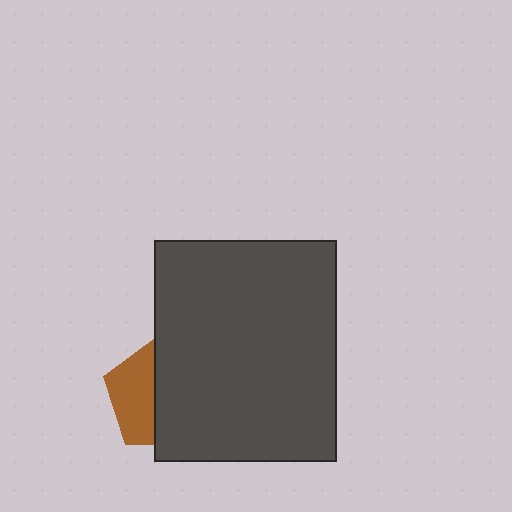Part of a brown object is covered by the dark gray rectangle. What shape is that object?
It is a pentagon.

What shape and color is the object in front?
The object in front is a dark gray rectangle.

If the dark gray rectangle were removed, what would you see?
You would see the complete brown pentagon.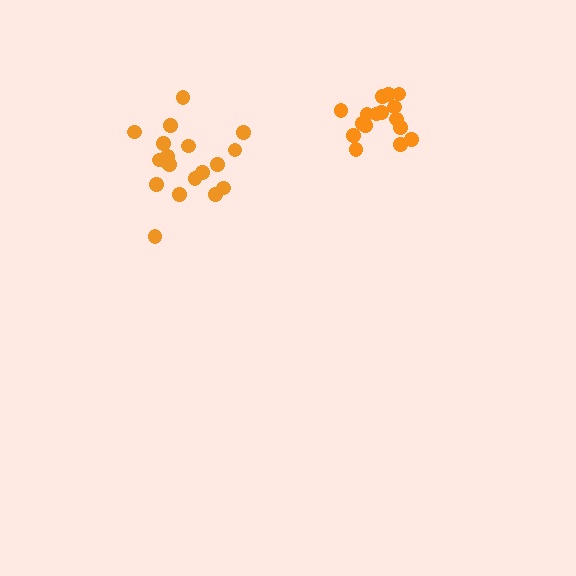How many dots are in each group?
Group 1: 16 dots, Group 2: 19 dots (35 total).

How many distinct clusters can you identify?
There are 2 distinct clusters.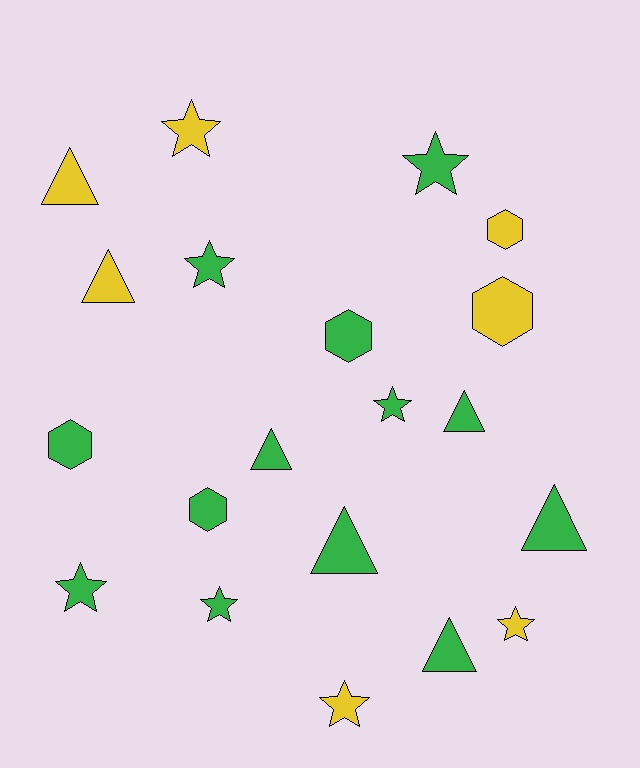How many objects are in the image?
There are 20 objects.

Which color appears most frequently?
Green, with 13 objects.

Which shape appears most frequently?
Star, with 8 objects.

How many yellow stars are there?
There are 3 yellow stars.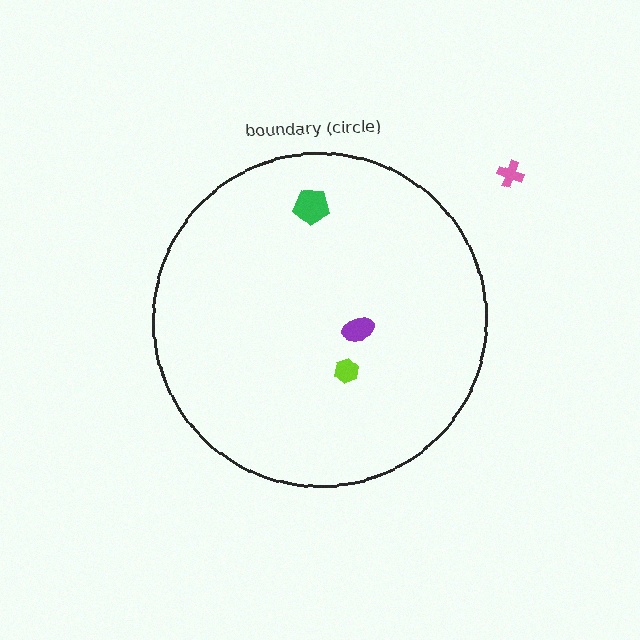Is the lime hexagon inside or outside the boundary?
Inside.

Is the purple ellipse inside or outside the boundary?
Inside.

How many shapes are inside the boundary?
3 inside, 1 outside.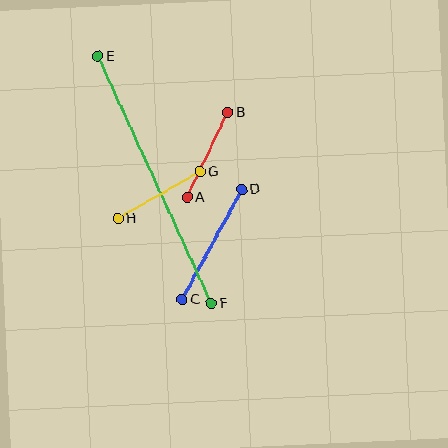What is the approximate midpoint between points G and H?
The midpoint is at approximately (159, 195) pixels.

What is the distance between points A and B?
The distance is approximately 94 pixels.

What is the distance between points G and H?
The distance is approximately 94 pixels.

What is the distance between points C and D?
The distance is approximately 126 pixels.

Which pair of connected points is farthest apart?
Points E and F are farthest apart.